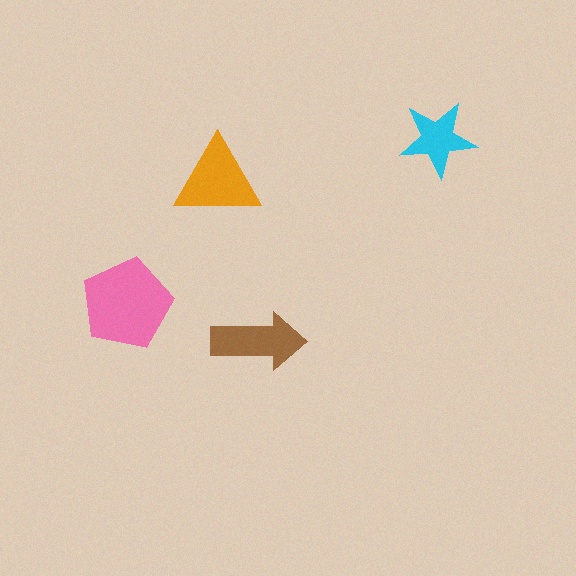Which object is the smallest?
The cyan star.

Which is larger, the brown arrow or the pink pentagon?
The pink pentagon.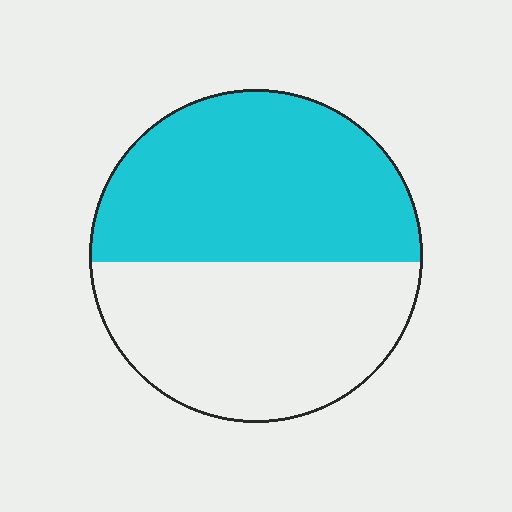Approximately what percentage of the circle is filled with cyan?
Approximately 50%.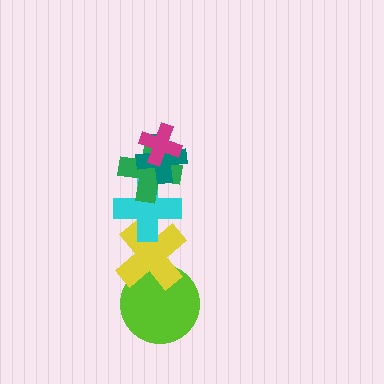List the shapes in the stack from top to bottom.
From top to bottom: the magenta cross, the teal cross, the green cross, the cyan cross, the yellow cross, the lime circle.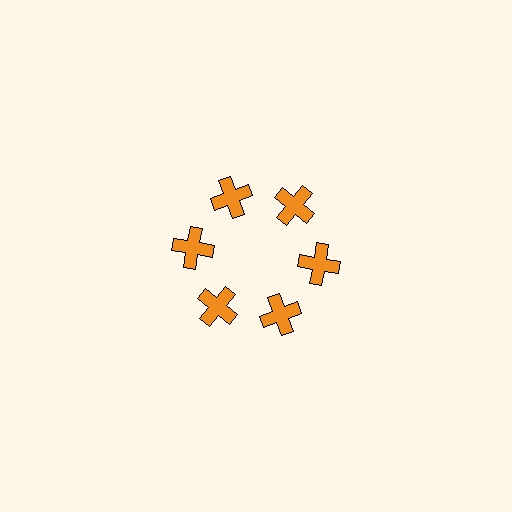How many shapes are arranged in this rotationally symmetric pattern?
There are 6 shapes, arranged in 6 groups of 1.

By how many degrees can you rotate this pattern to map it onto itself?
The pattern maps onto itself every 60 degrees of rotation.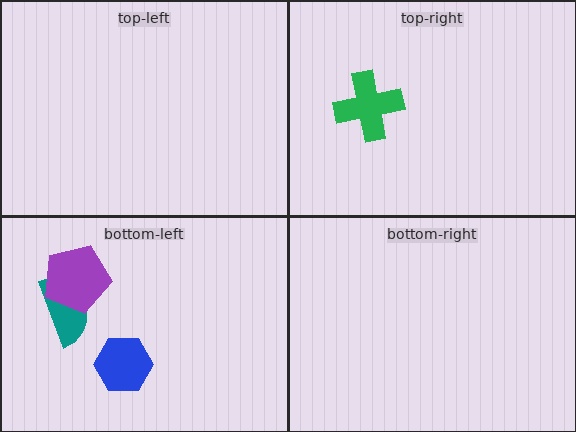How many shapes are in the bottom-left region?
3.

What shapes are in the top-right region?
The green cross.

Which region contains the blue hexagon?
The bottom-left region.